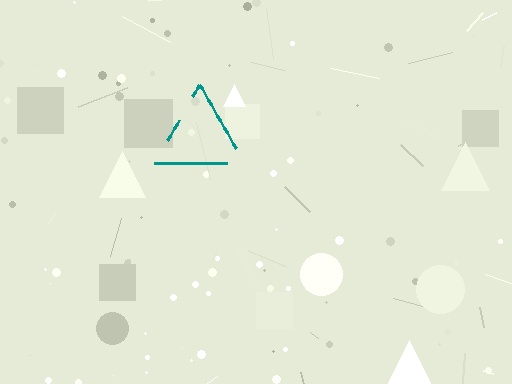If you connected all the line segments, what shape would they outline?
They would outline a triangle.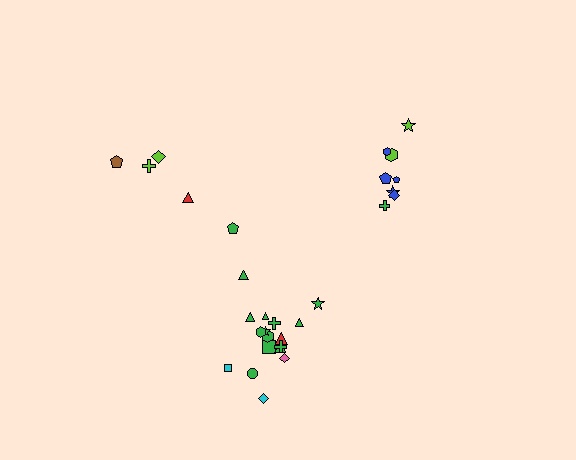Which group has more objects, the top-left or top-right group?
The top-right group.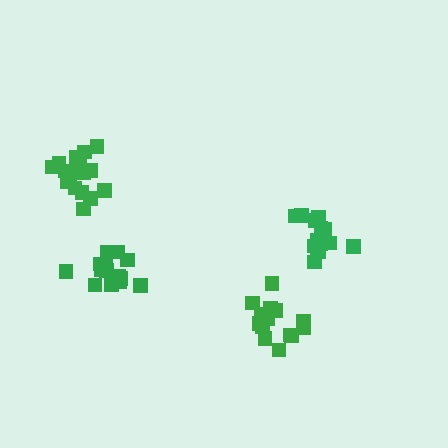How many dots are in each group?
Group 1: 15 dots, Group 2: 14 dots, Group 3: 14 dots, Group 4: 16 dots (59 total).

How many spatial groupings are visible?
There are 4 spatial groupings.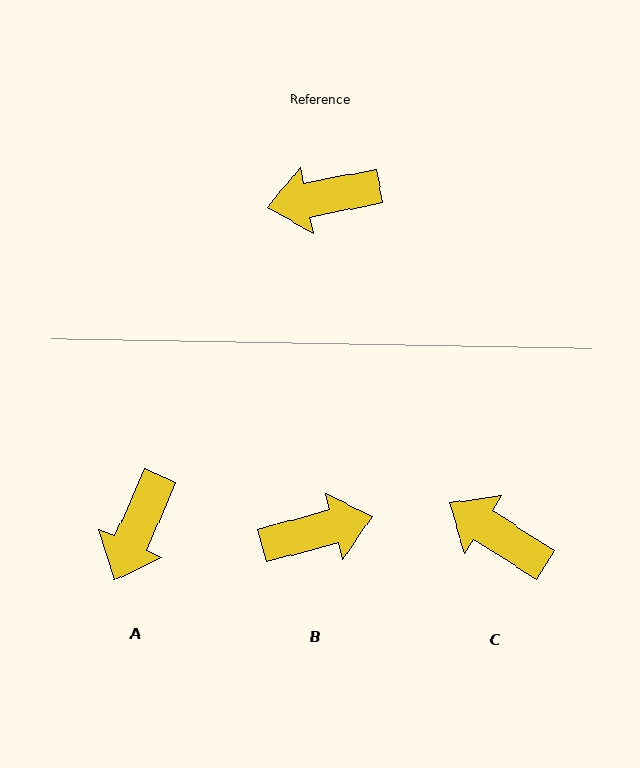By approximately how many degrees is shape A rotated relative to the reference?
Approximately 55 degrees counter-clockwise.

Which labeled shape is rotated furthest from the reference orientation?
B, about 176 degrees away.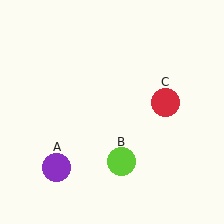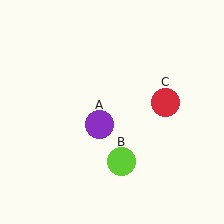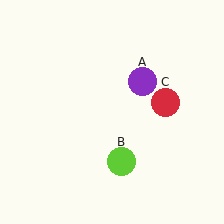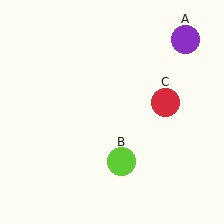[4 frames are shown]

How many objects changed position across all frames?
1 object changed position: purple circle (object A).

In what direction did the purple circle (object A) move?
The purple circle (object A) moved up and to the right.